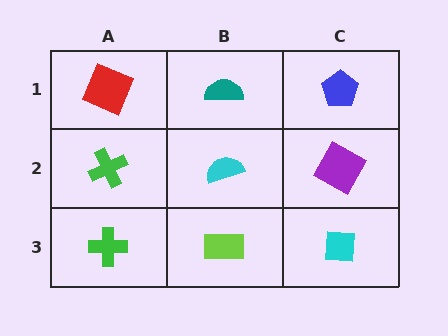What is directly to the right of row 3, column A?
A lime rectangle.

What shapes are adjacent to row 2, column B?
A teal semicircle (row 1, column B), a lime rectangle (row 3, column B), a green cross (row 2, column A), a purple diamond (row 2, column C).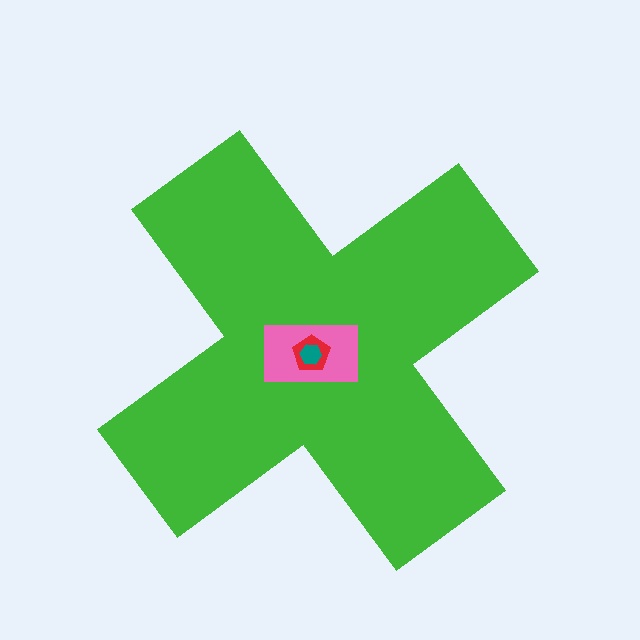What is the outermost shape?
The green cross.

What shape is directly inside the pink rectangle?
The red pentagon.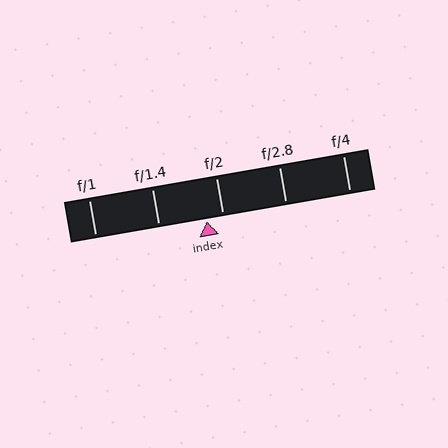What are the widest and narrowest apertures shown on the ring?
The widest aperture shown is f/1 and the narrowest is f/4.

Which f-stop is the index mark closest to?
The index mark is closest to f/2.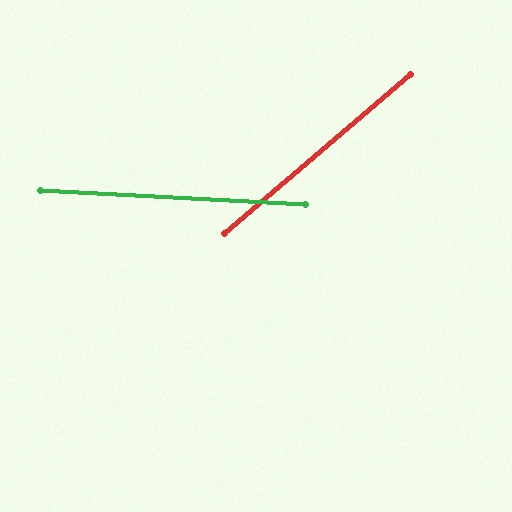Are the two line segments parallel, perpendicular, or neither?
Neither parallel nor perpendicular — they differ by about 43°.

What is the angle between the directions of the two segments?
Approximately 43 degrees.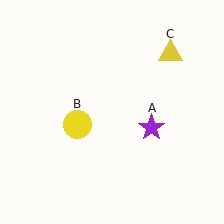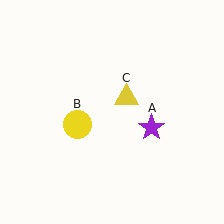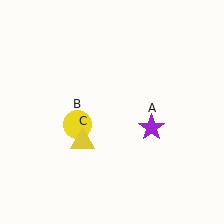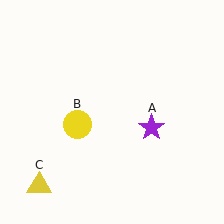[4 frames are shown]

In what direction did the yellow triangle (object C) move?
The yellow triangle (object C) moved down and to the left.